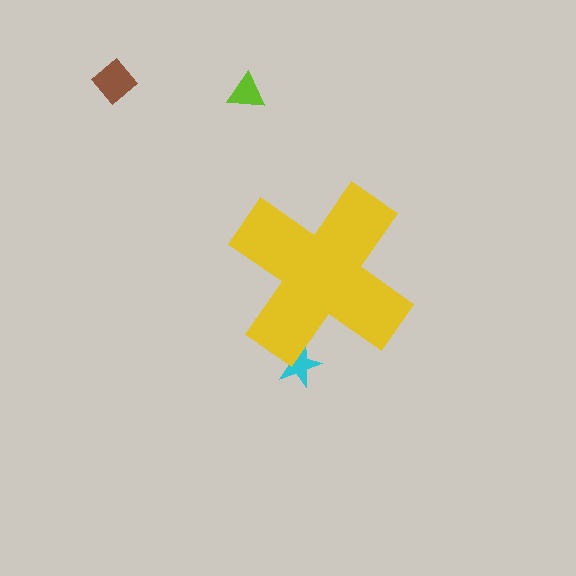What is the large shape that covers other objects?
A yellow cross.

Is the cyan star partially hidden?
Yes, the cyan star is partially hidden behind the yellow cross.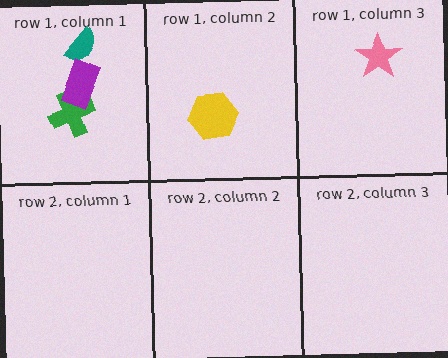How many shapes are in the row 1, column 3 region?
1.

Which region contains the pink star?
The row 1, column 3 region.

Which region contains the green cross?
The row 1, column 1 region.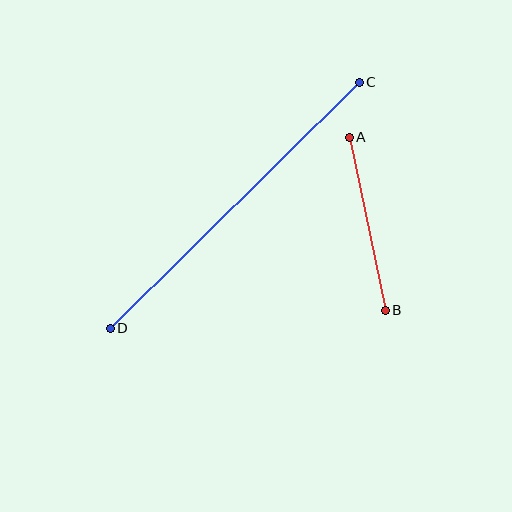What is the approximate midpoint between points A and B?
The midpoint is at approximately (367, 224) pixels.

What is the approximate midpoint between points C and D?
The midpoint is at approximately (235, 205) pixels.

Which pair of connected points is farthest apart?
Points C and D are farthest apart.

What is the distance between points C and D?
The distance is approximately 350 pixels.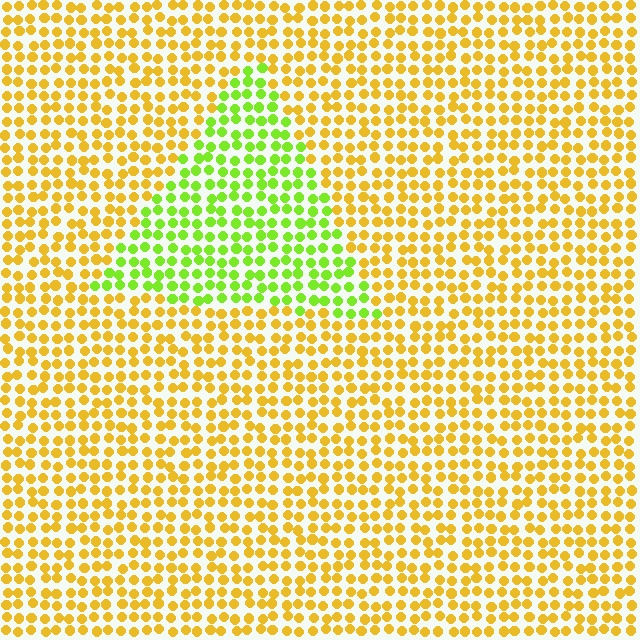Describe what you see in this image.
The image is filled with small yellow elements in a uniform arrangement. A triangle-shaped region is visible where the elements are tinted to a slightly different hue, forming a subtle color boundary.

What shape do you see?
I see a triangle.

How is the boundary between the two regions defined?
The boundary is defined purely by a slight shift in hue (about 50 degrees). Spacing, size, and orientation are identical on both sides.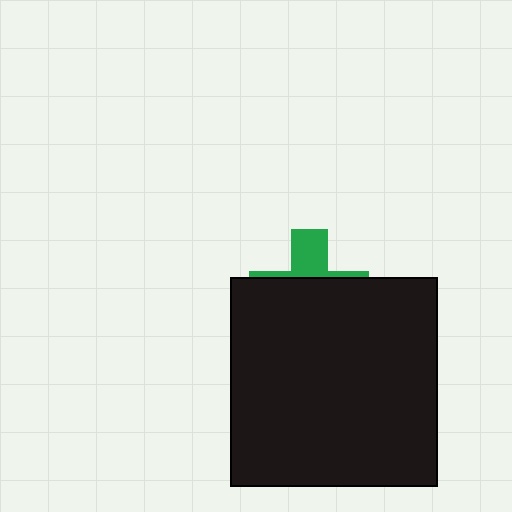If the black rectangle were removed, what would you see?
You would see the complete green cross.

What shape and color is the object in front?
The object in front is a black rectangle.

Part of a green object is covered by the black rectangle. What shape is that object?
It is a cross.